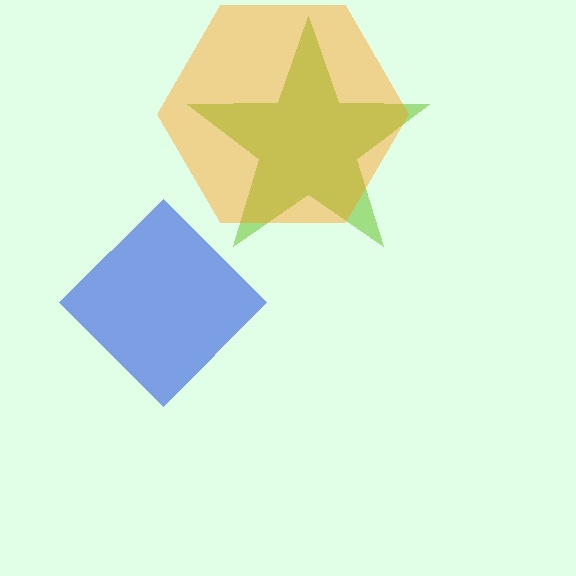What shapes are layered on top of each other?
The layered shapes are: a lime star, a blue diamond, an orange hexagon.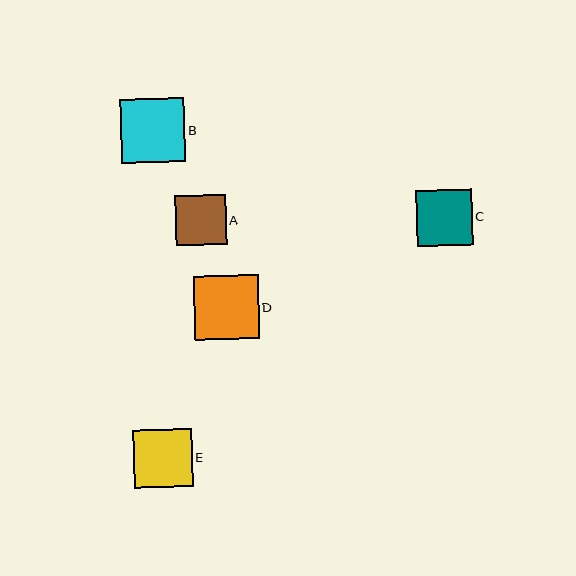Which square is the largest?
Square D is the largest with a size of approximately 64 pixels.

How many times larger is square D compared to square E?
Square D is approximately 1.1 times the size of square E.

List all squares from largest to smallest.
From largest to smallest: D, B, E, C, A.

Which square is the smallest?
Square A is the smallest with a size of approximately 50 pixels.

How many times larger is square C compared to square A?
Square C is approximately 1.1 times the size of square A.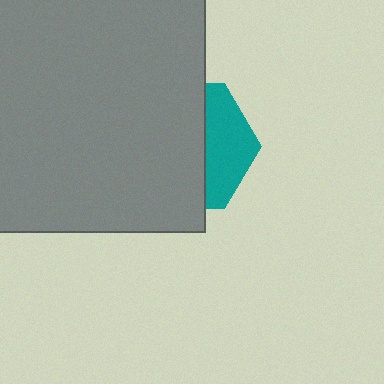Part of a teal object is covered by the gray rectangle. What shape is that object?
It is a hexagon.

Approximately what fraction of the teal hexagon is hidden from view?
Roughly 65% of the teal hexagon is hidden behind the gray rectangle.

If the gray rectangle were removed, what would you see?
You would see the complete teal hexagon.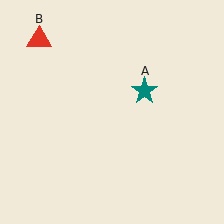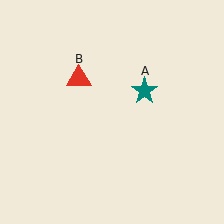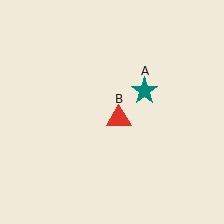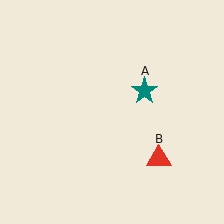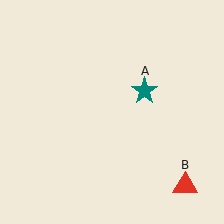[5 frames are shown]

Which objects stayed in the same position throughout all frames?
Teal star (object A) remained stationary.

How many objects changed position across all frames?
1 object changed position: red triangle (object B).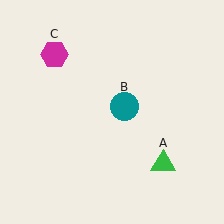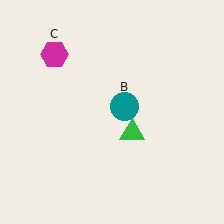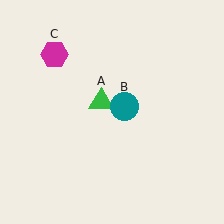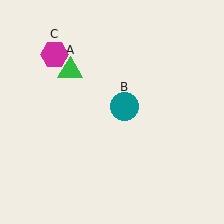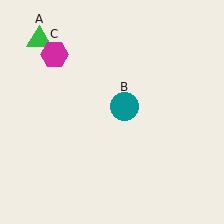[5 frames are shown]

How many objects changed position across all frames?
1 object changed position: green triangle (object A).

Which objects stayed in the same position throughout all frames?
Teal circle (object B) and magenta hexagon (object C) remained stationary.